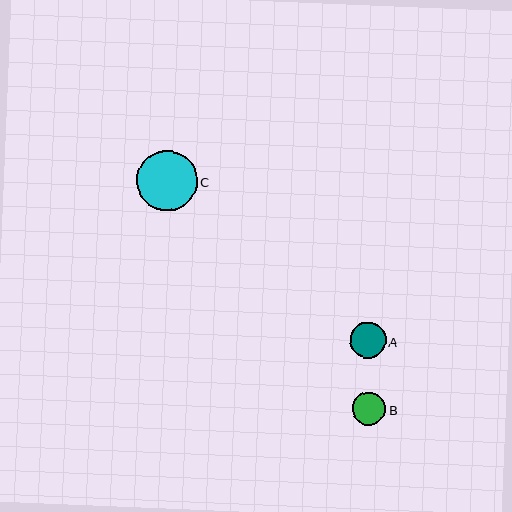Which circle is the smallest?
Circle B is the smallest with a size of approximately 34 pixels.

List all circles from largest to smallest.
From largest to smallest: C, A, B.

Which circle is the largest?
Circle C is the largest with a size of approximately 60 pixels.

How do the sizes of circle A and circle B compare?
Circle A and circle B are approximately the same size.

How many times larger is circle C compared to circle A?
Circle C is approximately 1.7 times the size of circle A.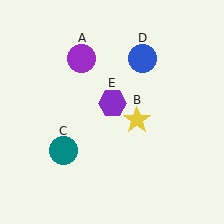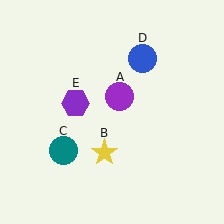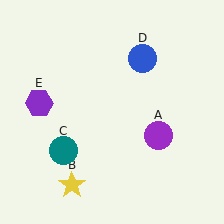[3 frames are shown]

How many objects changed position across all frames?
3 objects changed position: purple circle (object A), yellow star (object B), purple hexagon (object E).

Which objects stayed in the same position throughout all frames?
Teal circle (object C) and blue circle (object D) remained stationary.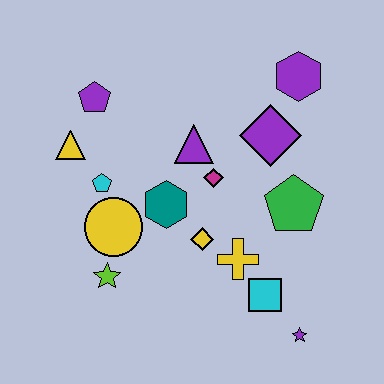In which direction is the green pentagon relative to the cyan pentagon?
The green pentagon is to the right of the cyan pentagon.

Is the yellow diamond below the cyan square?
No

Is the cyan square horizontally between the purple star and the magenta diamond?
Yes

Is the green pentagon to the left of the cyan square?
No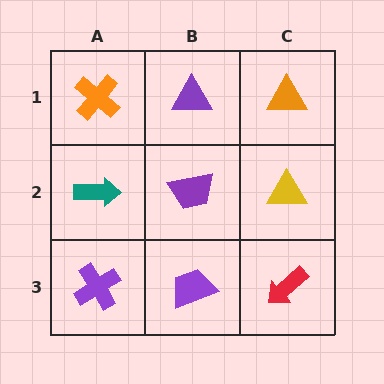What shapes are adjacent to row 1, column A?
A teal arrow (row 2, column A), a purple triangle (row 1, column B).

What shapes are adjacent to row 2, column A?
An orange cross (row 1, column A), a purple cross (row 3, column A), a purple trapezoid (row 2, column B).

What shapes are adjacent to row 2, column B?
A purple triangle (row 1, column B), a purple trapezoid (row 3, column B), a teal arrow (row 2, column A), a yellow triangle (row 2, column C).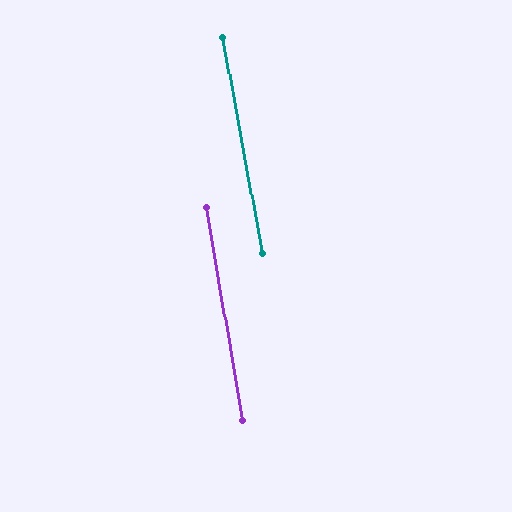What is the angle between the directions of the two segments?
Approximately 1 degree.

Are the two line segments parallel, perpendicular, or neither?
Parallel — their directions differ by only 0.5°.